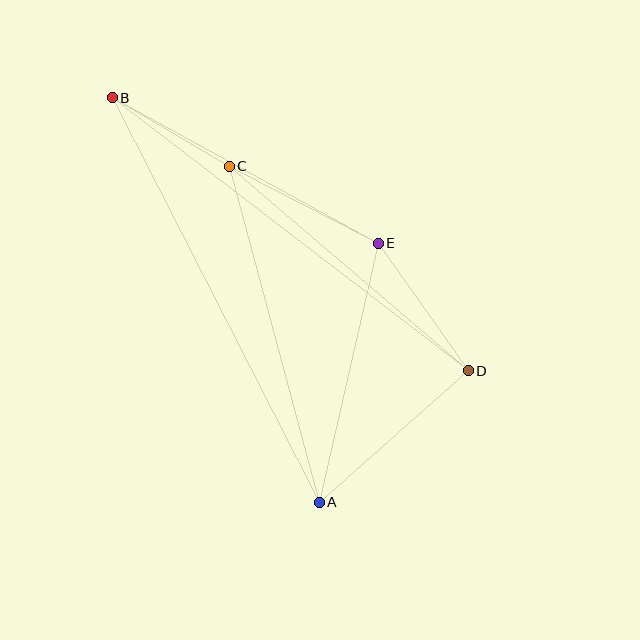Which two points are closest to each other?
Points B and C are closest to each other.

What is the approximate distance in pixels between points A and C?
The distance between A and C is approximately 348 pixels.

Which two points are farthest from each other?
Points A and B are farthest from each other.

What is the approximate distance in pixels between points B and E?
The distance between B and E is approximately 303 pixels.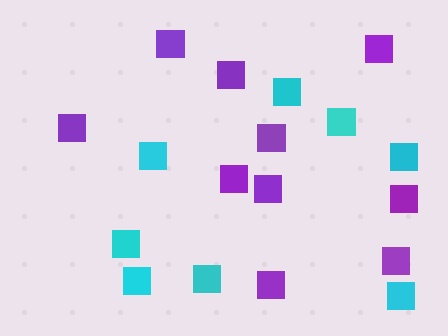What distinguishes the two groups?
There are 2 groups: one group of purple squares (10) and one group of cyan squares (8).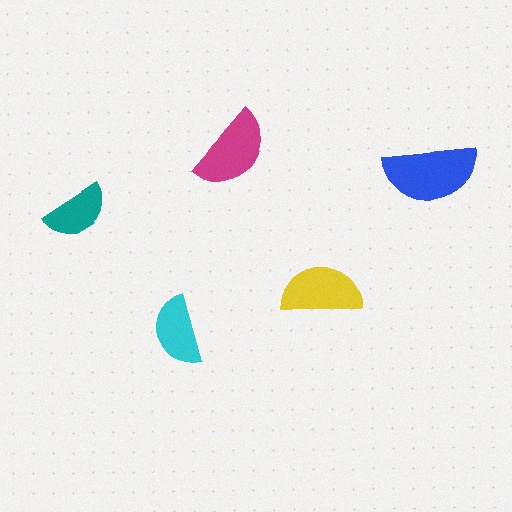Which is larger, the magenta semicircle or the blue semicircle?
The blue one.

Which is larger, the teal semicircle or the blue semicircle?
The blue one.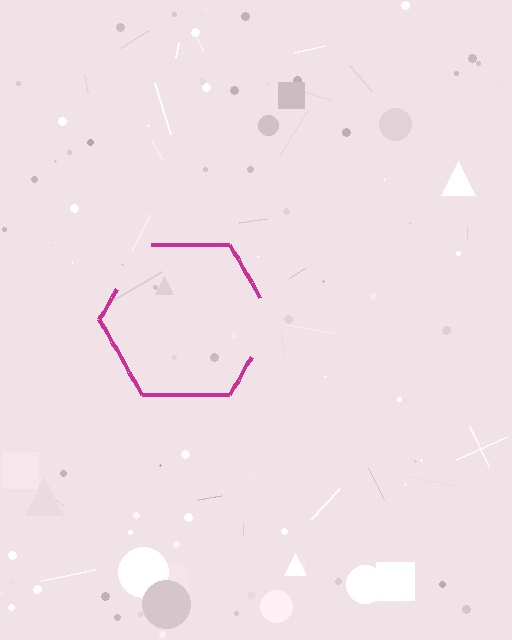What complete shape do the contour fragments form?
The contour fragments form a hexagon.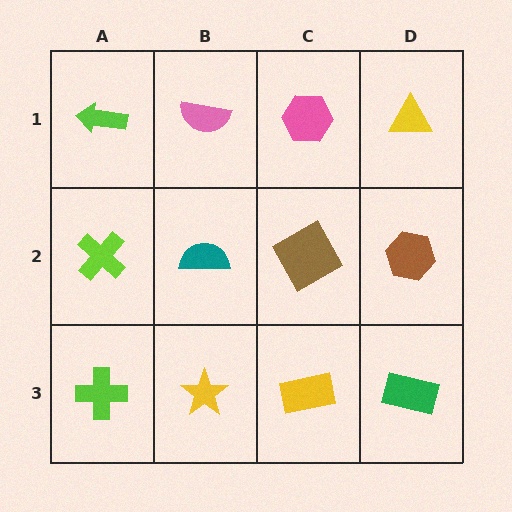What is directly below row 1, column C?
A brown square.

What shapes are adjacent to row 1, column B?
A teal semicircle (row 2, column B), a lime arrow (row 1, column A), a pink hexagon (row 1, column C).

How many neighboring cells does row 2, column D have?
3.